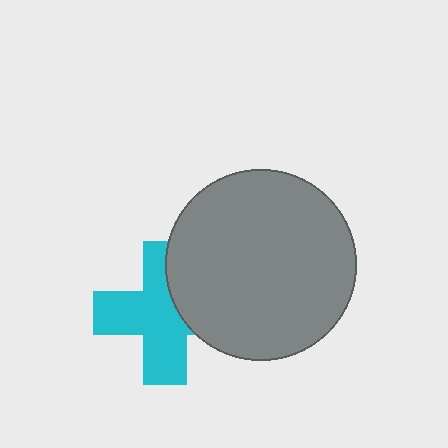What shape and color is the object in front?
The object in front is a gray circle.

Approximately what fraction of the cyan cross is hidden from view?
Roughly 34% of the cyan cross is hidden behind the gray circle.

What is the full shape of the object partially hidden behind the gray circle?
The partially hidden object is a cyan cross.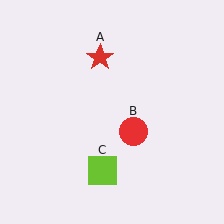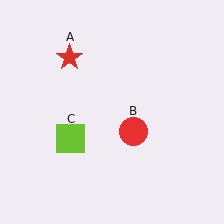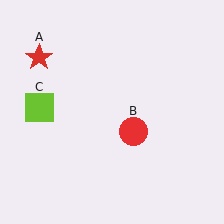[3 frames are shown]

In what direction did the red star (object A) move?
The red star (object A) moved left.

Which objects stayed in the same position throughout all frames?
Red circle (object B) remained stationary.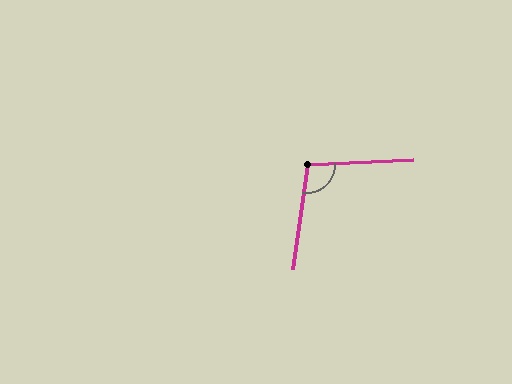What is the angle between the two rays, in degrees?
Approximately 100 degrees.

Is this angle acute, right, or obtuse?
It is obtuse.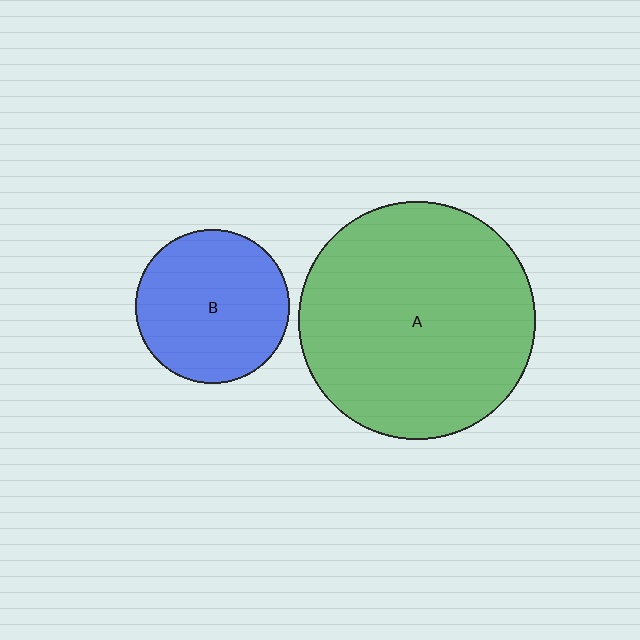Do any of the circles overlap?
No, none of the circles overlap.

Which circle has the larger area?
Circle A (green).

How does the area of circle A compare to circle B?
Approximately 2.4 times.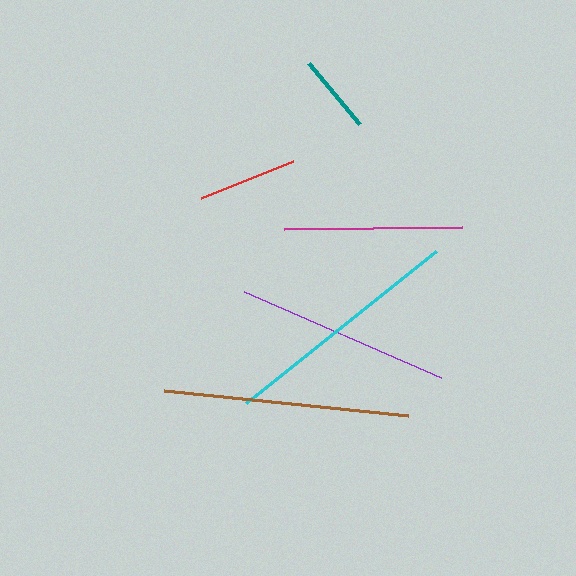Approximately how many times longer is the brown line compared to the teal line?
The brown line is approximately 3.1 times the length of the teal line.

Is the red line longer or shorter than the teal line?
The red line is longer than the teal line.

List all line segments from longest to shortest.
From longest to shortest: brown, cyan, purple, magenta, red, teal.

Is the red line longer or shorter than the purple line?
The purple line is longer than the red line.